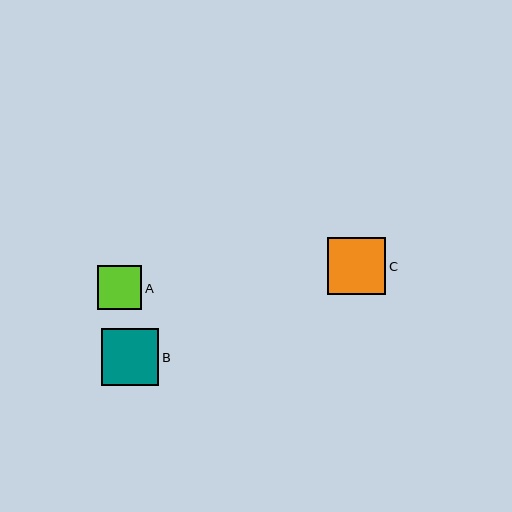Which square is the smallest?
Square A is the smallest with a size of approximately 44 pixels.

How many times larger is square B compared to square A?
Square B is approximately 1.3 times the size of square A.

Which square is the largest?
Square C is the largest with a size of approximately 58 pixels.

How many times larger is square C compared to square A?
Square C is approximately 1.3 times the size of square A.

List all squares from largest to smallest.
From largest to smallest: C, B, A.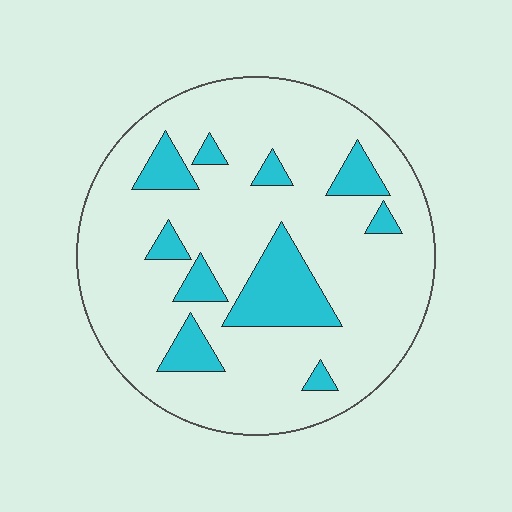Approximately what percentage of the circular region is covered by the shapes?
Approximately 20%.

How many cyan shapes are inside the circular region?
10.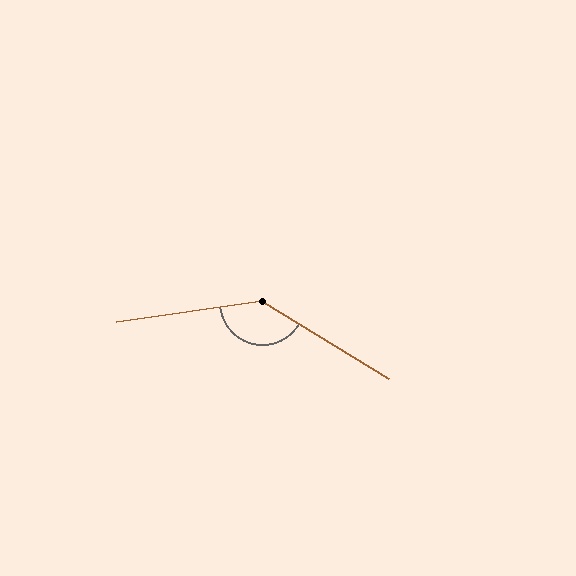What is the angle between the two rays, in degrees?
Approximately 141 degrees.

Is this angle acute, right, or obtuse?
It is obtuse.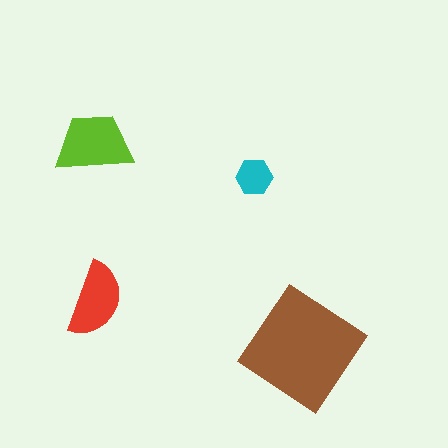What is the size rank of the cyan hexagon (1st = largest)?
4th.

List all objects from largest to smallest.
The brown diamond, the lime trapezoid, the red semicircle, the cyan hexagon.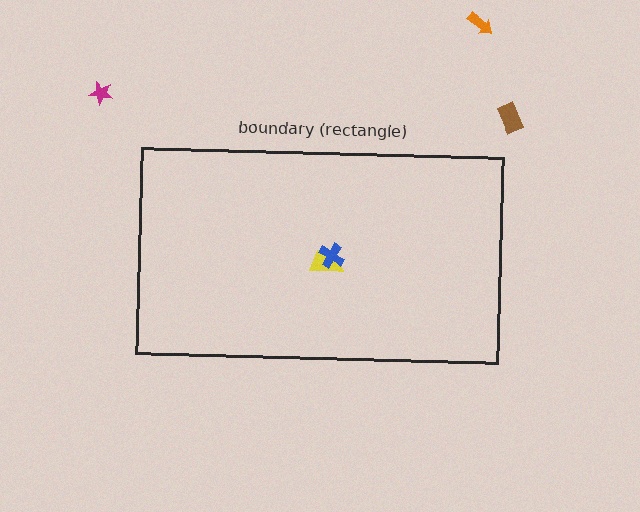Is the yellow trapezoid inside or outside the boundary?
Inside.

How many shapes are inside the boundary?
2 inside, 3 outside.